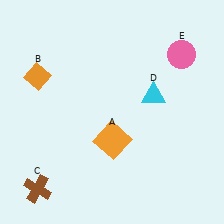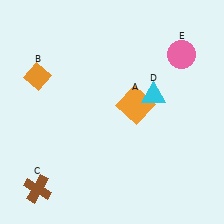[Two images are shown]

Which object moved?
The orange square (A) moved up.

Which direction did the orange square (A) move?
The orange square (A) moved up.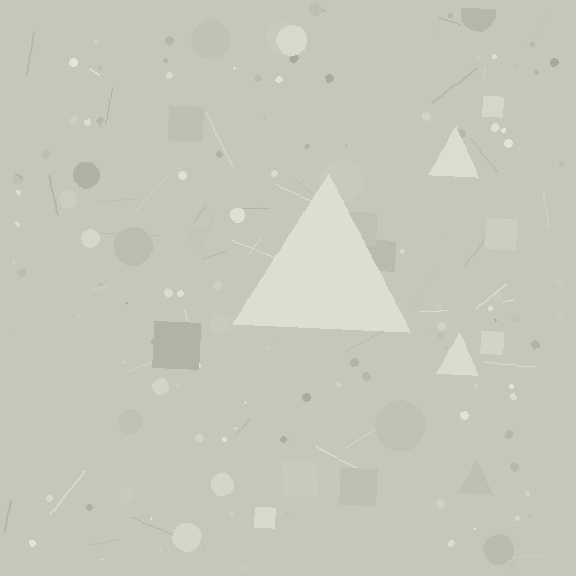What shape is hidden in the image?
A triangle is hidden in the image.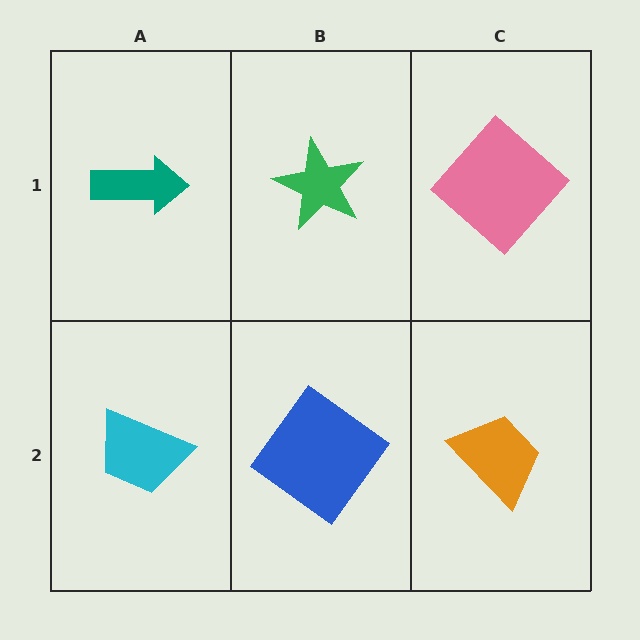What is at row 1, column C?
A pink diamond.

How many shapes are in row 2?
3 shapes.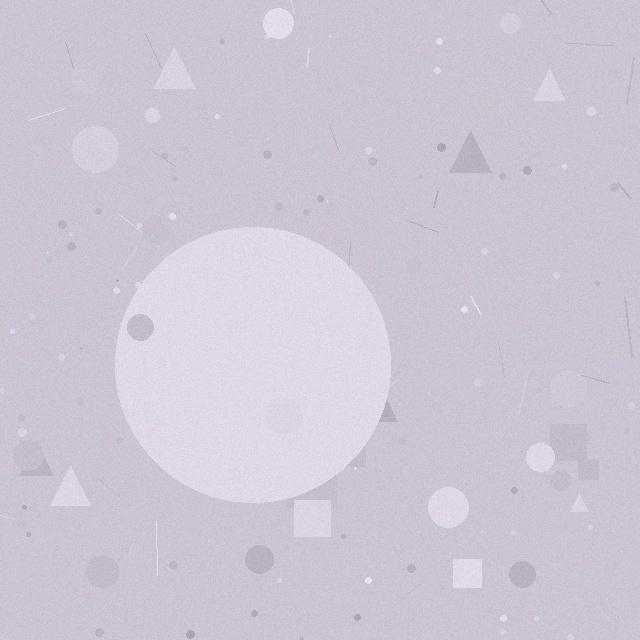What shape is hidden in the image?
A circle is hidden in the image.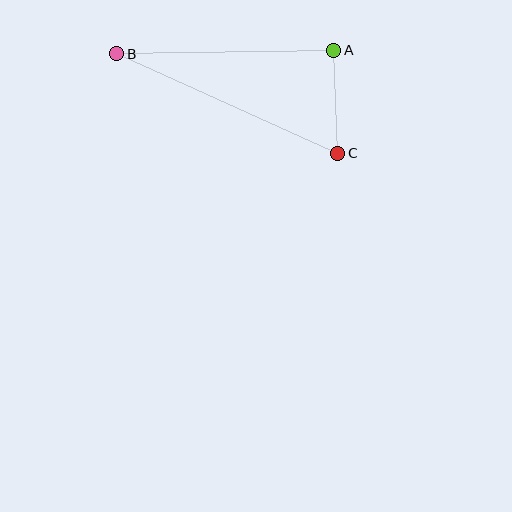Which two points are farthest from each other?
Points B and C are farthest from each other.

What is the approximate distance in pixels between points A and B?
The distance between A and B is approximately 217 pixels.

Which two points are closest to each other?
Points A and C are closest to each other.